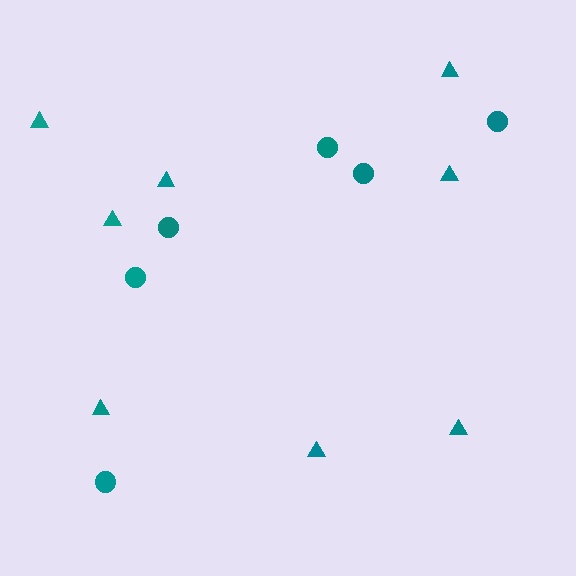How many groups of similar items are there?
There are 2 groups: one group of triangles (8) and one group of circles (6).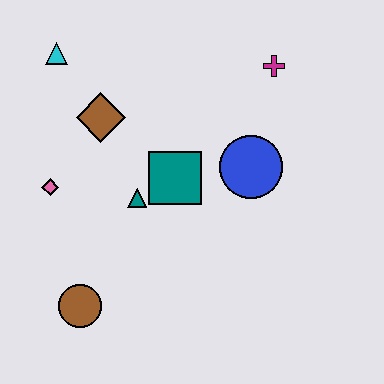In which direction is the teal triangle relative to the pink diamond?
The teal triangle is to the right of the pink diamond.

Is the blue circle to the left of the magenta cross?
Yes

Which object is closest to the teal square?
The teal triangle is closest to the teal square.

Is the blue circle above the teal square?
Yes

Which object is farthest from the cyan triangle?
The brown circle is farthest from the cyan triangle.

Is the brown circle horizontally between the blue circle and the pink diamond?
Yes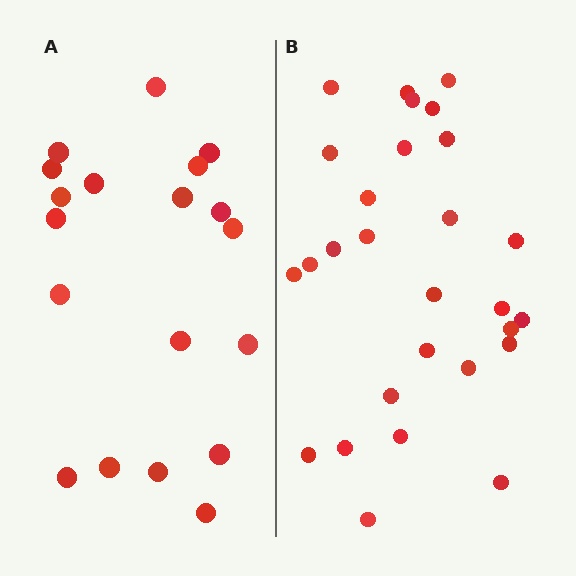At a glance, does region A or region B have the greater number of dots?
Region B (the right region) has more dots.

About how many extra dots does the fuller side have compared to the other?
Region B has roughly 8 or so more dots than region A.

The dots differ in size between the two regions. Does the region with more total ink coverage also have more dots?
No. Region A has more total ink coverage because its dots are larger, but region B actually contains more individual dots. Total area can be misleading — the number of items is what matters here.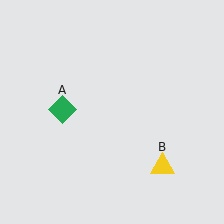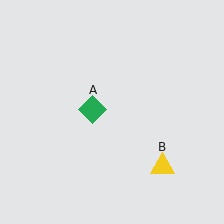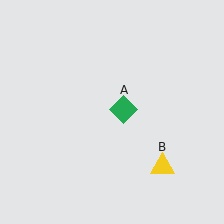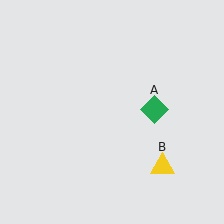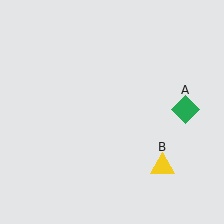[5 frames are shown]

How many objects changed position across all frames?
1 object changed position: green diamond (object A).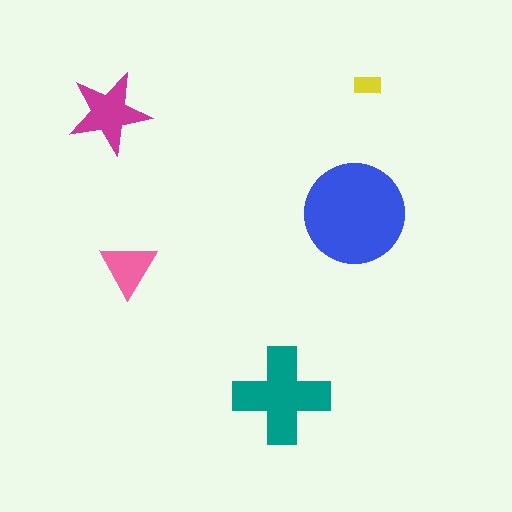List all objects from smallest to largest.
The yellow rectangle, the pink triangle, the magenta star, the teal cross, the blue circle.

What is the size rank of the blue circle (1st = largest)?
1st.